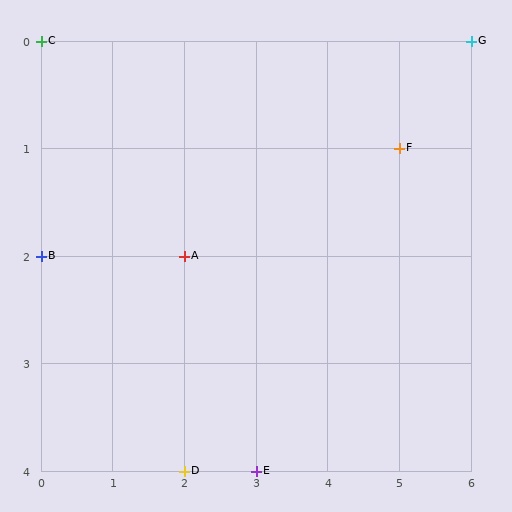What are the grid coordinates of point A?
Point A is at grid coordinates (2, 2).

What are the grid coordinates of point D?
Point D is at grid coordinates (2, 4).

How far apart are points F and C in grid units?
Points F and C are 5 columns and 1 row apart (about 5.1 grid units diagonally).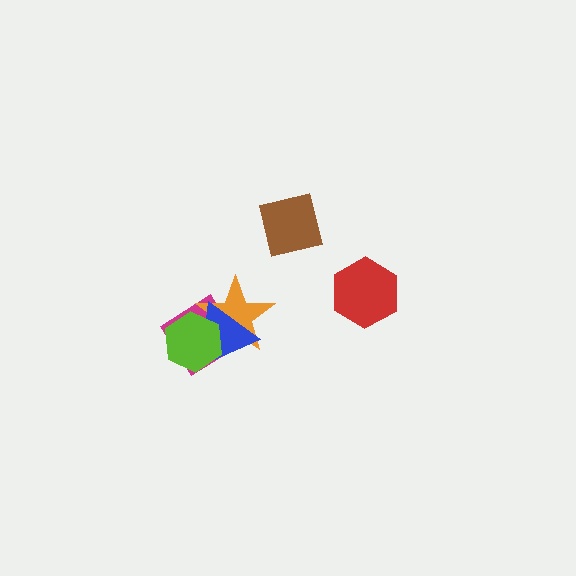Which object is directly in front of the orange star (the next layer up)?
The blue triangle is directly in front of the orange star.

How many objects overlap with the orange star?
3 objects overlap with the orange star.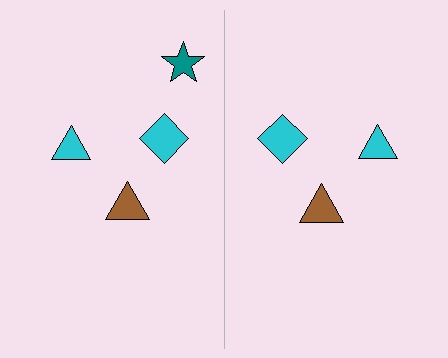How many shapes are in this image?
There are 7 shapes in this image.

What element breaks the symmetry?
A teal star is missing from the right side.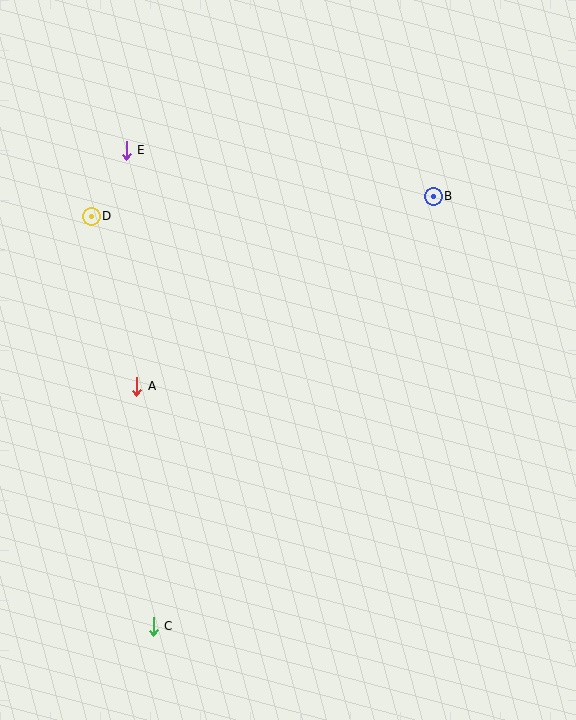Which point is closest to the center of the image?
Point A at (137, 386) is closest to the center.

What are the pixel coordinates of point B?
Point B is at (433, 196).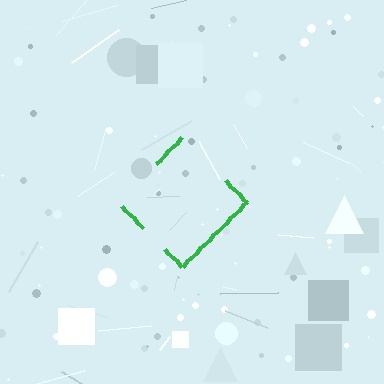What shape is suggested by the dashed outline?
The dashed outline suggests a diamond.